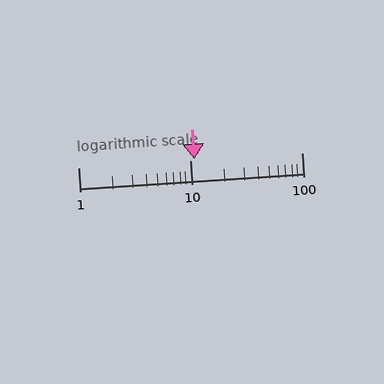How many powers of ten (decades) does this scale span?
The scale spans 2 decades, from 1 to 100.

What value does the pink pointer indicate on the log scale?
The pointer indicates approximately 11.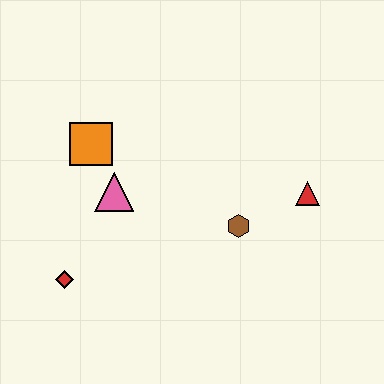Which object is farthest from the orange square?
The red triangle is farthest from the orange square.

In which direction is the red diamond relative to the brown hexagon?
The red diamond is to the left of the brown hexagon.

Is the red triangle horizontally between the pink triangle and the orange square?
No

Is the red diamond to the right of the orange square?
No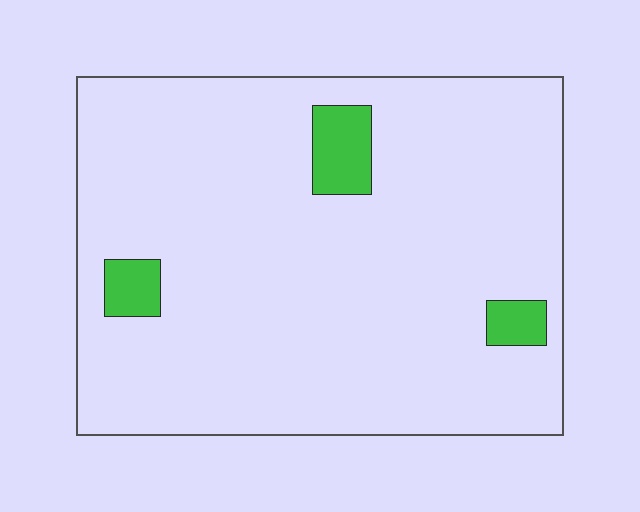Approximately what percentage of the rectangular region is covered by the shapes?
Approximately 5%.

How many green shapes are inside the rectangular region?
3.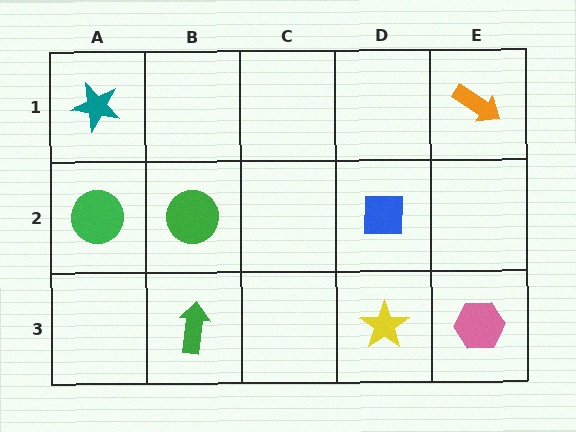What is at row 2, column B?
A green circle.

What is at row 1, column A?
A teal star.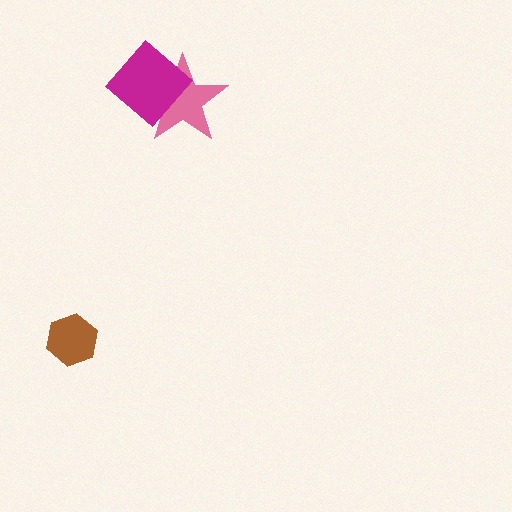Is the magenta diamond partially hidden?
No, no other shape covers it.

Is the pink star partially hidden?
Yes, it is partially covered by another shape.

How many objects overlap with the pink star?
1 object overlaps with the pink star.